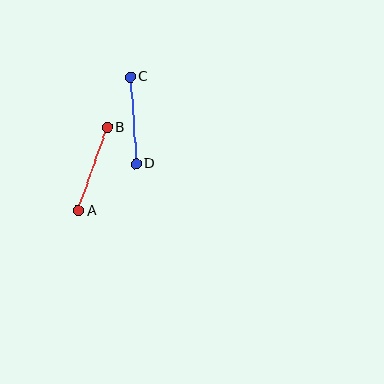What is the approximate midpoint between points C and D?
The midpoint is at approximately (133, 120) pixels.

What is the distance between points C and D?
The distance is approximately 87 pixels.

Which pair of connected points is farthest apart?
Points A and B are farthest apart.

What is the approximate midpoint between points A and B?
The midpoint is at approximately (93, 169) pixels.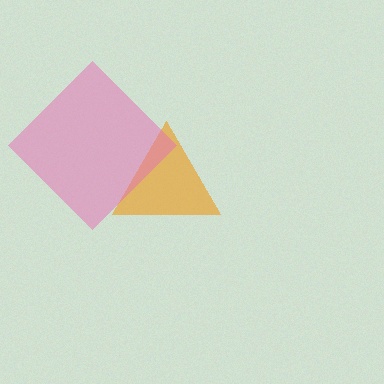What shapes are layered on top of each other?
The layered shapes are: an orange triangle, a pink diamond.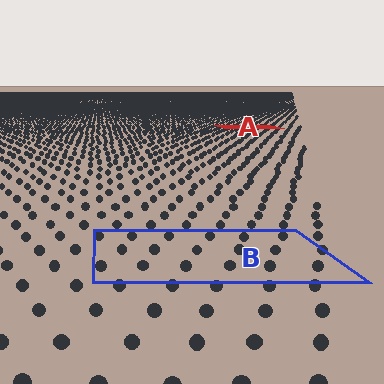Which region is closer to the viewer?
Region B is closer. The texture elements there are larger and more spread out.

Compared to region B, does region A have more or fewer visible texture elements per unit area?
Region A has more texture elements per unit area — they are packed more densely because it is farther away.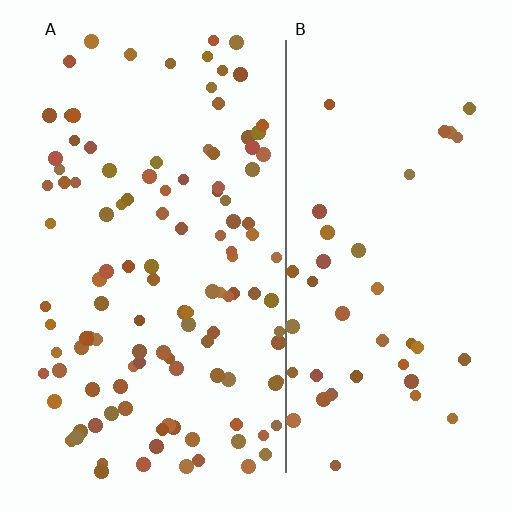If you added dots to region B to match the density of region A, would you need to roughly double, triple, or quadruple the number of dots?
Approximately triple.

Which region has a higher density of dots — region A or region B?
A (the left).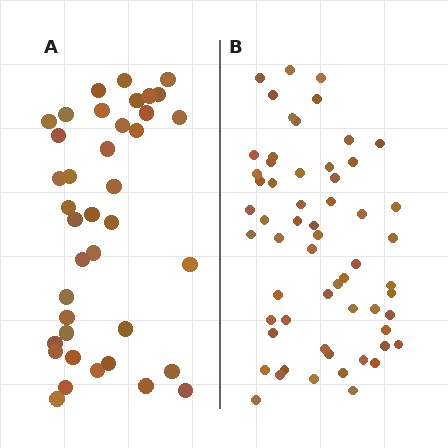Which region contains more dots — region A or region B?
Region B (the right region) has more dots.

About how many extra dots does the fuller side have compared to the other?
Region B has approximately 20 more dots than region A.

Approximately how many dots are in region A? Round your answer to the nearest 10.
About 40 dots. (The exact count is 39, which rounds to 40.)